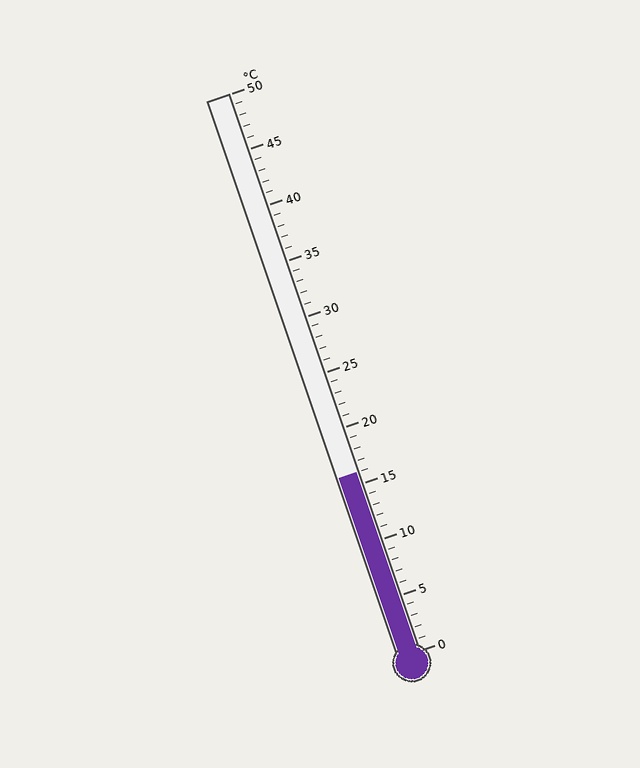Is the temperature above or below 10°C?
The temperature is above 10°C.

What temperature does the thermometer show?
The thermometer shows approximately 16°C.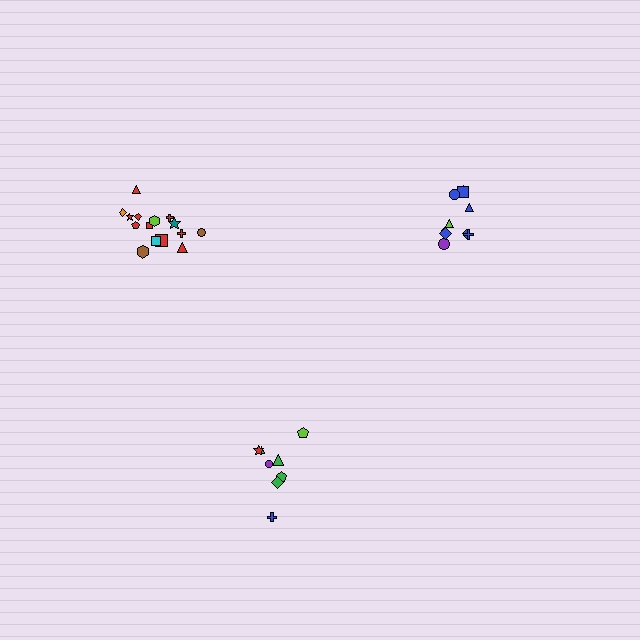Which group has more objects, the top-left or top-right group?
The top-left group.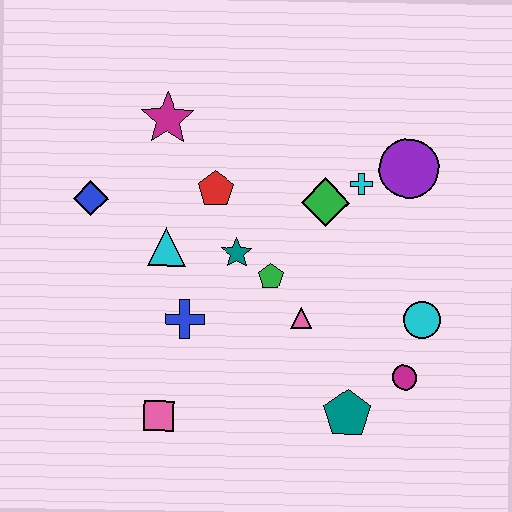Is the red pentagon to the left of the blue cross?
No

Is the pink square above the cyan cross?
No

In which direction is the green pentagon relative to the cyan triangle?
The green pentagon is to the right of the cyan triangle.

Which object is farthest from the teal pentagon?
The magenta star is farthest from the teal pentagon.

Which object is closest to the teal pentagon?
The magenta circle is closest to the teal pentagon.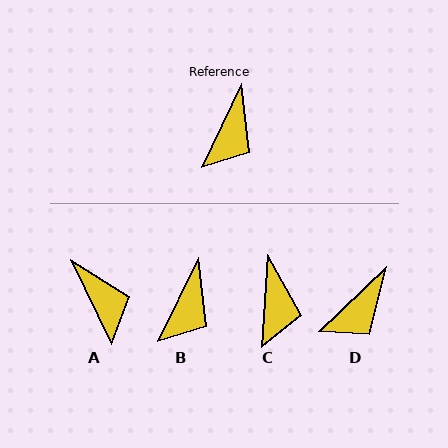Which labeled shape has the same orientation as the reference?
B.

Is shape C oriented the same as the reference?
No, it is off by about 22 degrees.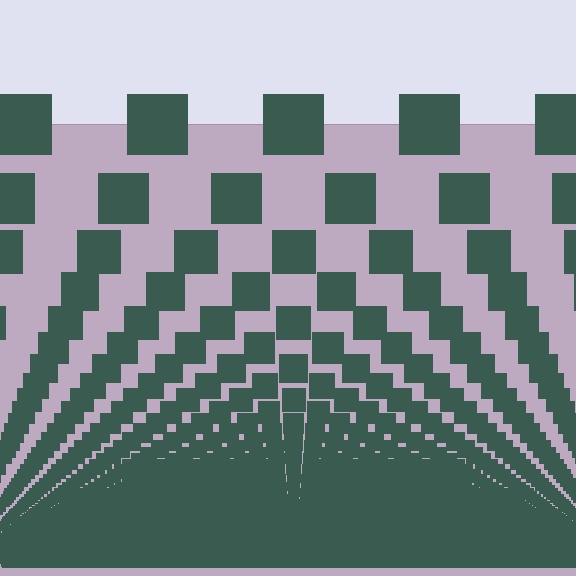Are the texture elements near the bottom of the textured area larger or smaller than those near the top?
Smaller. The gradient is inverted — elements near the bottom are smaller and denser.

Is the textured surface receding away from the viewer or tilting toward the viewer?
The surface appears to tilt toward the viewer. Texture elements get larger and sparser toward the top.